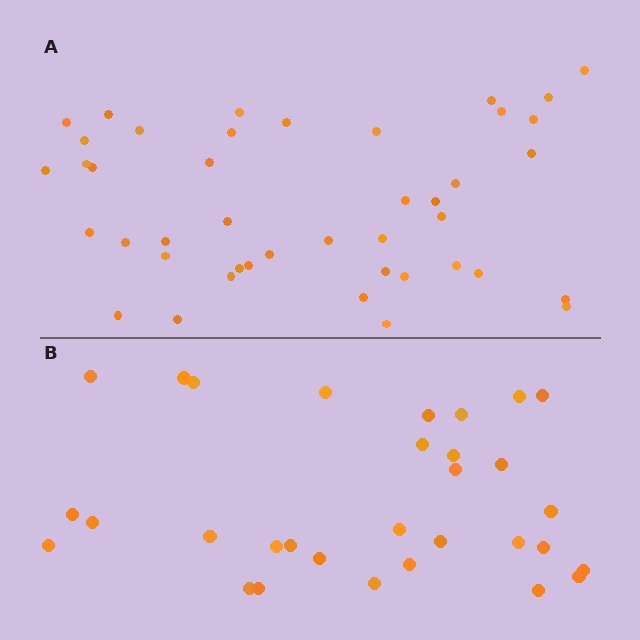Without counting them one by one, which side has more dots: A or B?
Region A (the top region) has more dots.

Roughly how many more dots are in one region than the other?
Region A has roughly 12 or so more dots than region B.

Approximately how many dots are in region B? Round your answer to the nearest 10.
About 30 dots. (The exact count is 31, which rounds to 30.)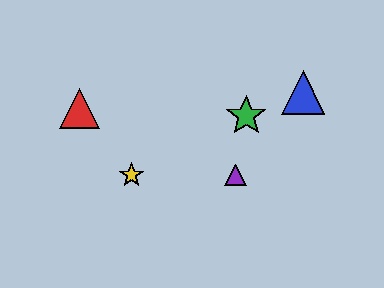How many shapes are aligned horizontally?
2 shapes (the yellow star, the purple triangle) are aligned horizontally.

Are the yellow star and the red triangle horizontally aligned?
No, the yellow star is at y≈175 and the red triangle is at y≈108.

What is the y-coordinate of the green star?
The green star is at y≈116.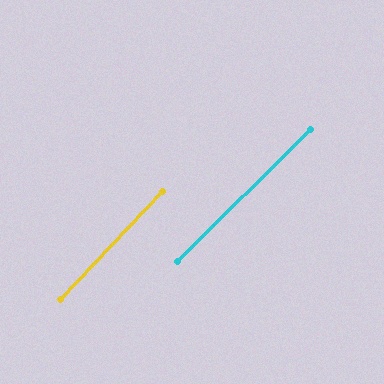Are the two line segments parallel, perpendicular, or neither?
Parallel — their directions differ by only 1.8°.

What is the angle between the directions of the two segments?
Approximately 2 degrees.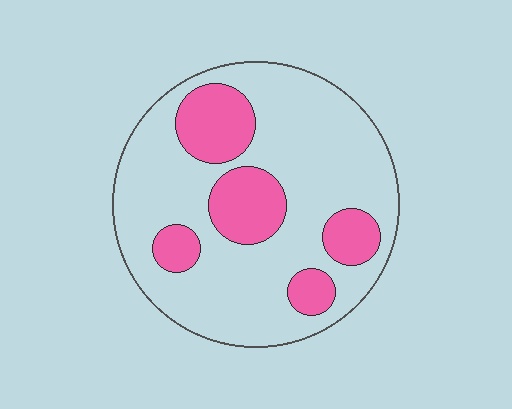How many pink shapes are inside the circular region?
5.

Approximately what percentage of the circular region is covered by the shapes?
Approximately 25%.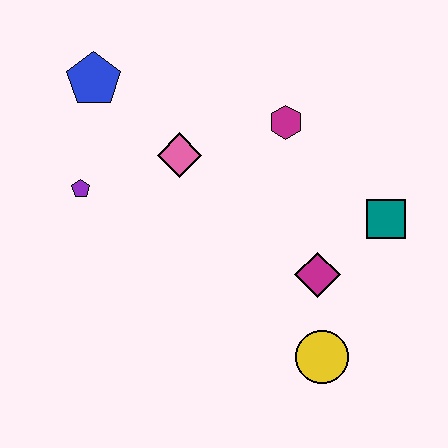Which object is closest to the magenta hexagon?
The pink diamond is closest to the magenta hexagon.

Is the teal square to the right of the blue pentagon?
Yes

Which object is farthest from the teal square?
The blue pentagon is farthest from the teal square.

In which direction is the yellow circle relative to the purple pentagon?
The yellow circle is to the right of the purple pentagon.